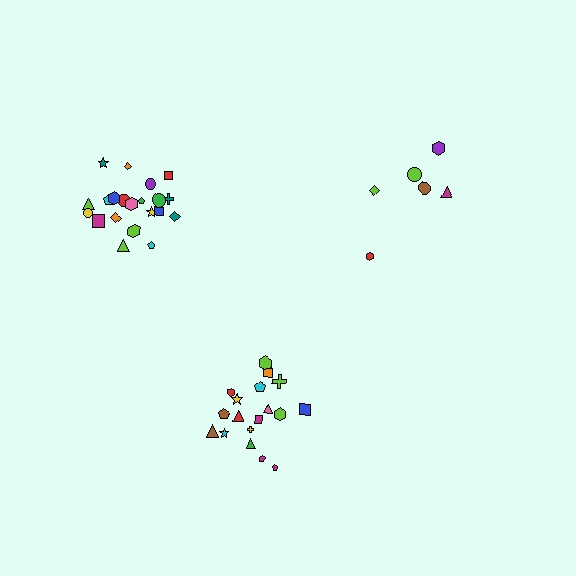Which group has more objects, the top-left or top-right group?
The top-left group.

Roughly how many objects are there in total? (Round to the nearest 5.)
Roughly 45 objects in total.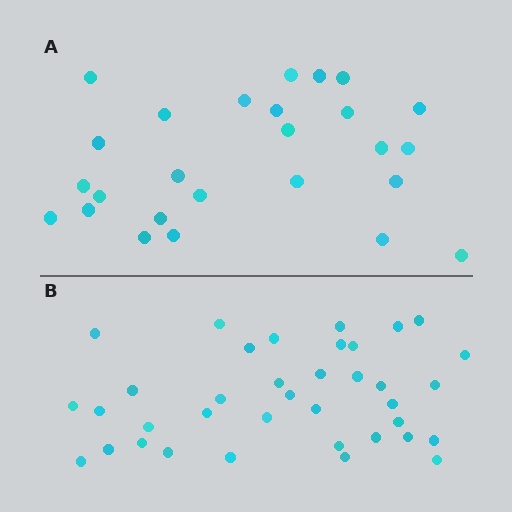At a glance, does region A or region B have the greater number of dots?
Region B (the bottom region) has more dots.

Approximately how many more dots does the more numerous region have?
Region B has roughly 12 or so more dots than region A.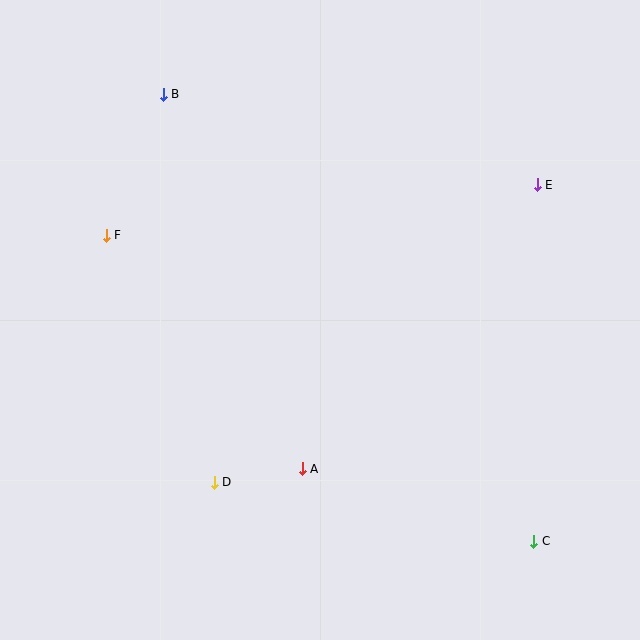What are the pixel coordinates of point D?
Point D is at (214, 482).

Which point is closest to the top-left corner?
Point B is closest to the top-left corner.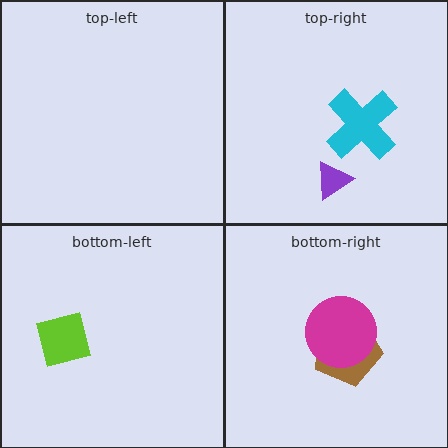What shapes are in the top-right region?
The cyan cross, the purple triangle.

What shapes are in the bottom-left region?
The lime square.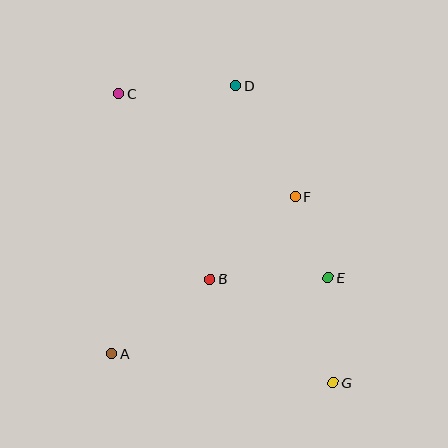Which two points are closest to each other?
Points E and F are closest to each other.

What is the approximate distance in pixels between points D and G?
The distance between D and G is approximately 312 pixels.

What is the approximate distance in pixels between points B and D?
The distance between B and D is approximately 195 pixels.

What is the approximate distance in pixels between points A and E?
The distance between A and E is approximately 230 pixels.